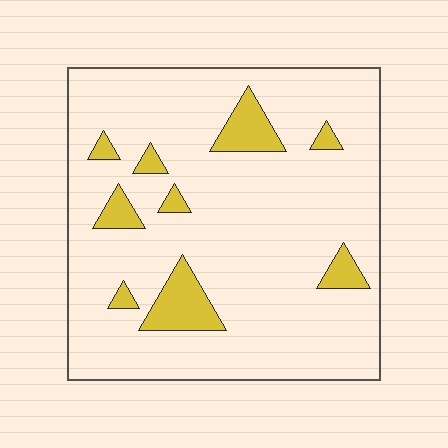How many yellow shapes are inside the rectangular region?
9.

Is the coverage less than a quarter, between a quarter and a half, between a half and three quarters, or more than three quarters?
Less than a quarter.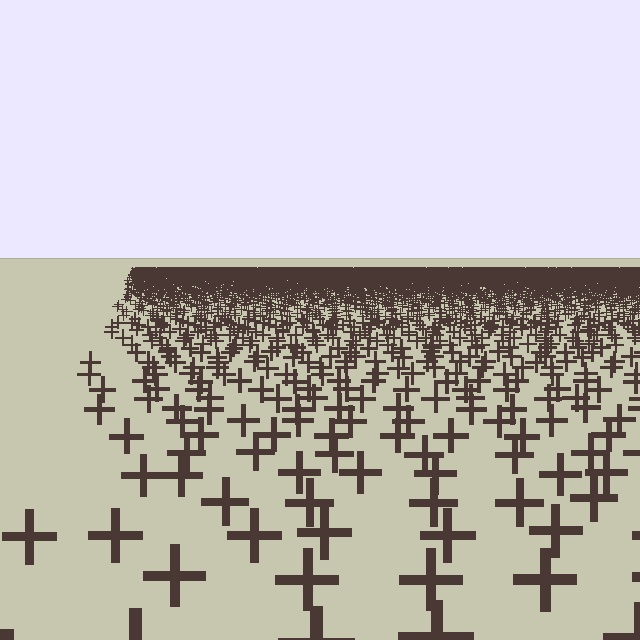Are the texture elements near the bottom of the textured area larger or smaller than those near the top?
Larger. Near the bottom, elements are closer to the viewer and appear at a bigger on-screen size.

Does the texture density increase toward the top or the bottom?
Density increases toward the top.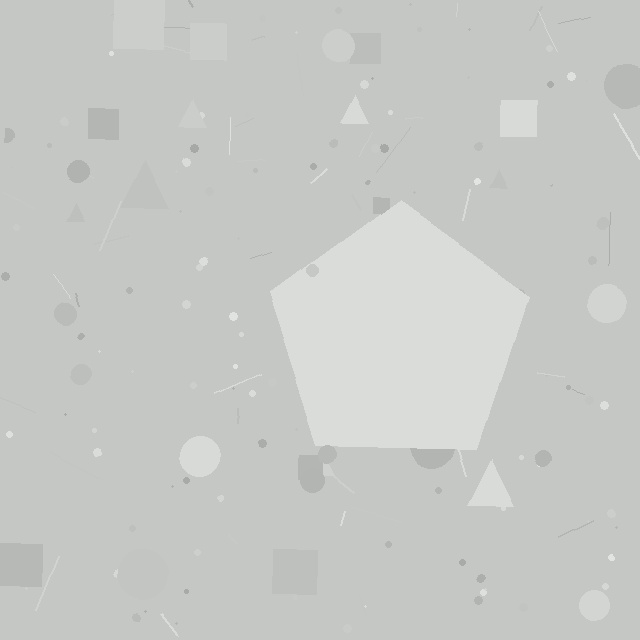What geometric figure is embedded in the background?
A pentagon is embedded in the background.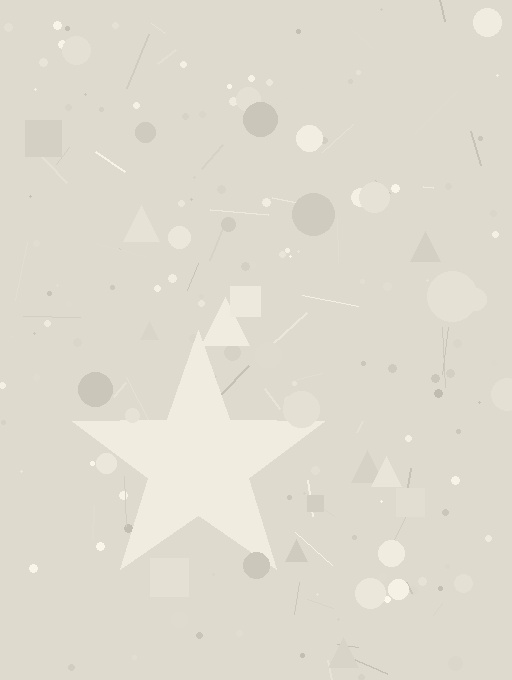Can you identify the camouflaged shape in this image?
The camouflaged shape is a star.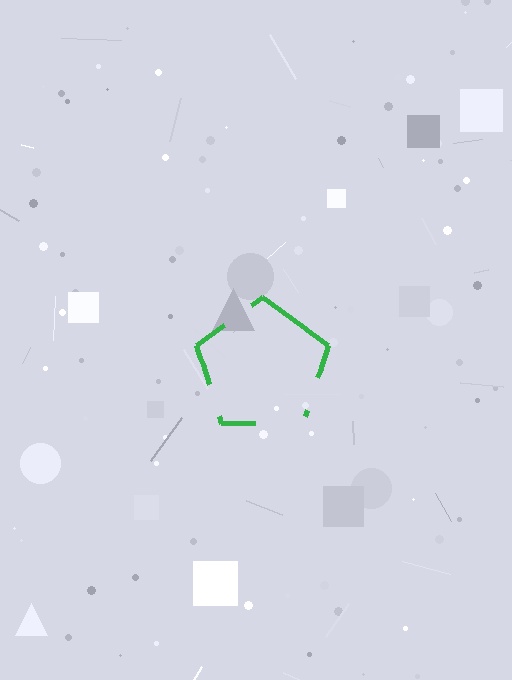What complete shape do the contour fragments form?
The contour fragments form a pentagon.